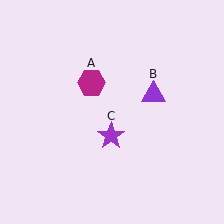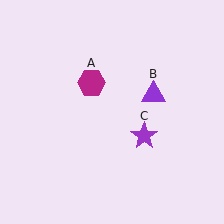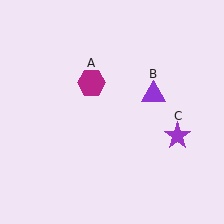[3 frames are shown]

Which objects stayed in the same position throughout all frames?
Magenta hexagon (object A) and purple triangle (object B) remained stationary.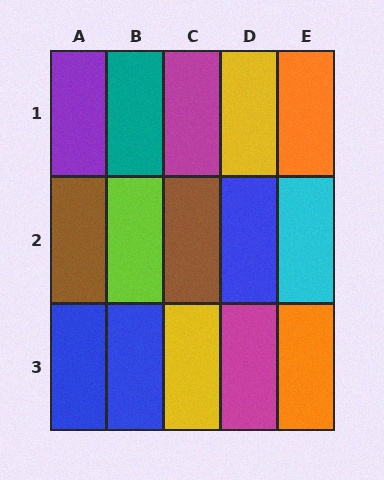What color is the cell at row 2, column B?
Lime.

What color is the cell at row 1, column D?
Yellow.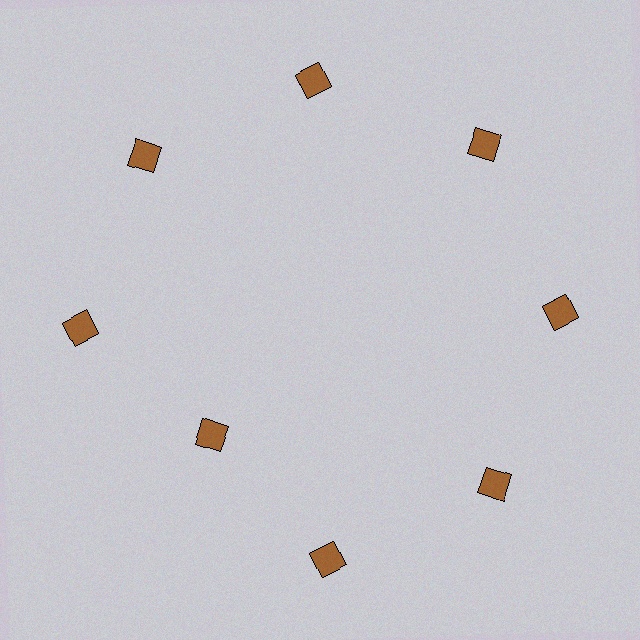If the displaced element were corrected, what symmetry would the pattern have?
It would have 8-fold rotational symmetry — the pattern would map onto itself every 45 degrees.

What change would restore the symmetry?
The symmetry would be restored by moving it outward, back onto the ring so that all 8 squares sit at equal angles and equal distance from the center.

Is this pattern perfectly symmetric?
No. The 8 brown squares are arranged in a ring, but one element near the 8 o'clock position is pulled inward toward the center, breaking the 8-fold rotational symmetry.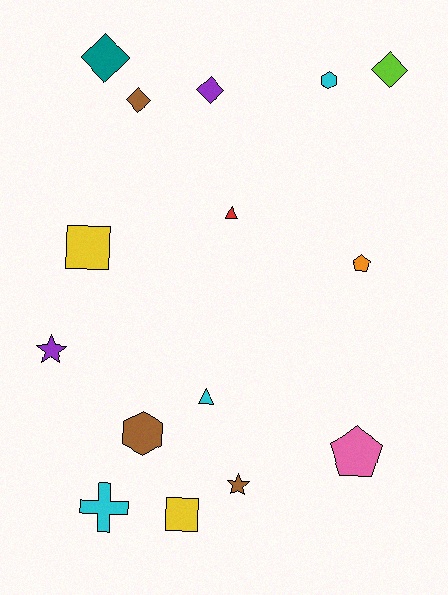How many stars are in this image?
There are 2 stars.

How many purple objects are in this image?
There are 2 purple objects.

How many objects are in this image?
There are 15 objects.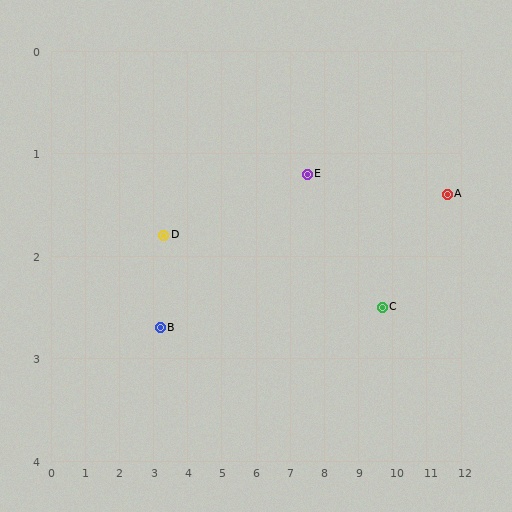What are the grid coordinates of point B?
Point B is at approximately (3.2, 2.7).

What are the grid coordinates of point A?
Point A is at approximately (11.6, 1.4).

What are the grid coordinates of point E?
Point E is at approximately (7.5, 1.2).